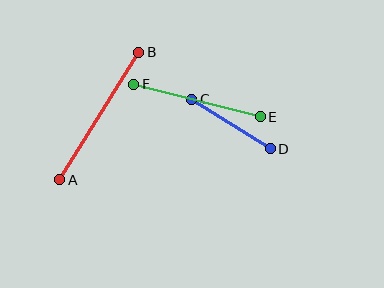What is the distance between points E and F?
The distance is approximately 130 pixels.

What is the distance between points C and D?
The distance is approximately 93 pixels.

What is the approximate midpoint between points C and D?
The midpoint is at approximately (231, 124) pixels.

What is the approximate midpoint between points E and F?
The midpoint is at approximately (197, 101) pixels.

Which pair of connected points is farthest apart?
Points A and B are farthest apart.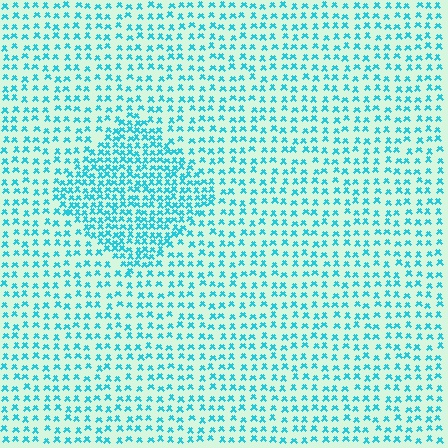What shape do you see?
I see a diamond.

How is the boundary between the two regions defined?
The boundary is defined by a change in element density (approximately 1.9x ratio). All elements are the same color, size, and shape.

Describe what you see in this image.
The image contains small cyan elements arranged at two different densities. A diamond-shaped region is visible where the elements are more densely packed than the surrounding area.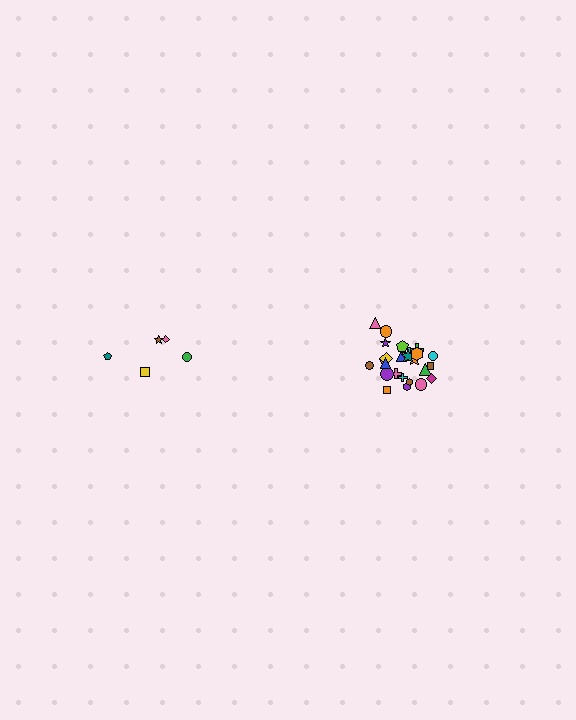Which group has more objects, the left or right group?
The right group.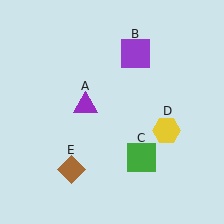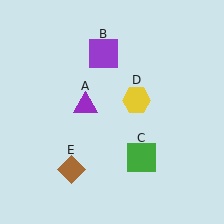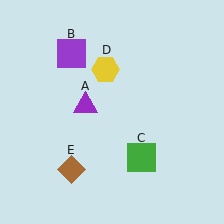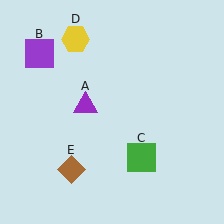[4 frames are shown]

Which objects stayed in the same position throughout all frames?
Purple triangle (object A) and green square (object C) and brown diamond (object E) remained stationary.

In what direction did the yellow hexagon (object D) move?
The yellow hexagon (object D) moved up and to the left.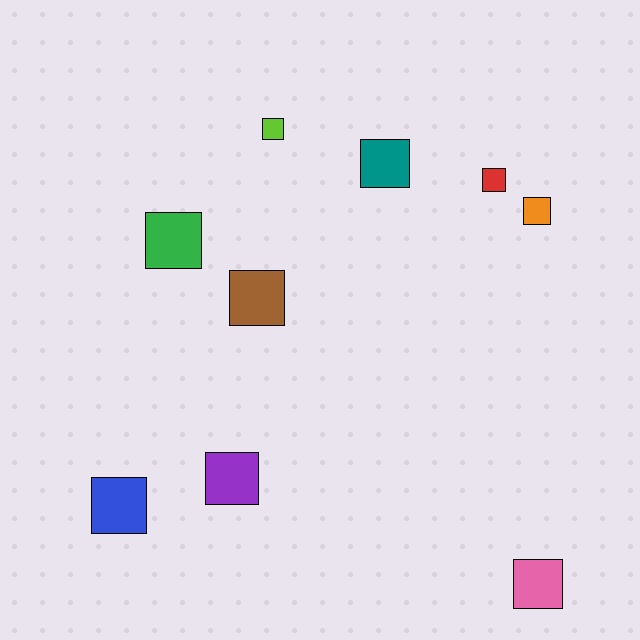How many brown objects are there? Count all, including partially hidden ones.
There is 1 brown object.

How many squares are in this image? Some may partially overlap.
There are 9 squares.